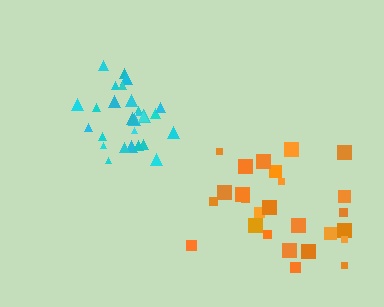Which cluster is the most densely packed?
Cyan.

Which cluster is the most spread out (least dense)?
Orange.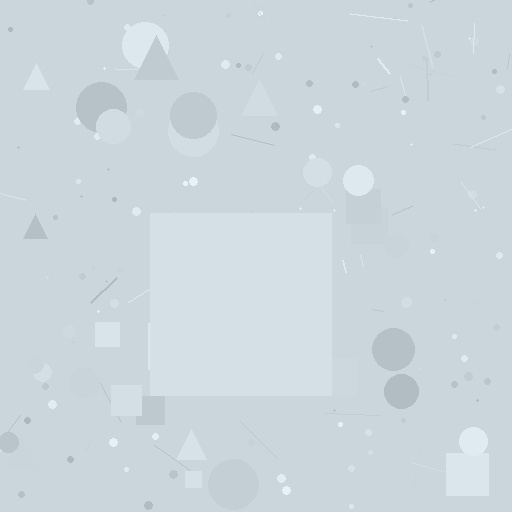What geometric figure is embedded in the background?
A square is embedded in the background.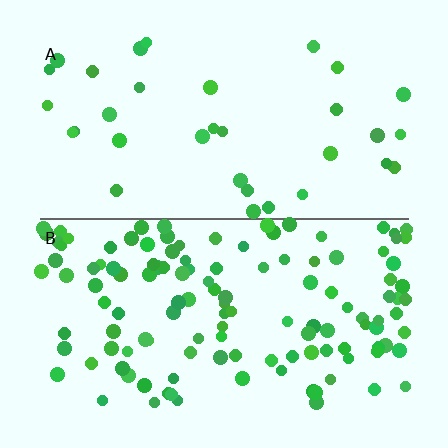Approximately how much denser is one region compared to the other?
Approximately 3.7× — region B over region A.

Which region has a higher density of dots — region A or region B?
B (the bottom).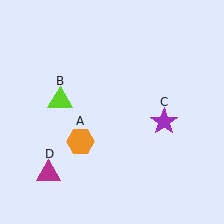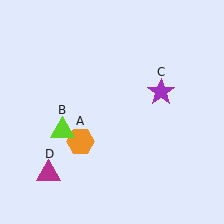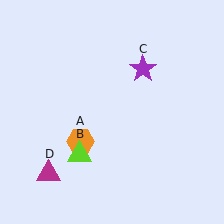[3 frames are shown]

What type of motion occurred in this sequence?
The lime triangle (object B), purple star (object C) rotated counterclockwise around the center of the scene.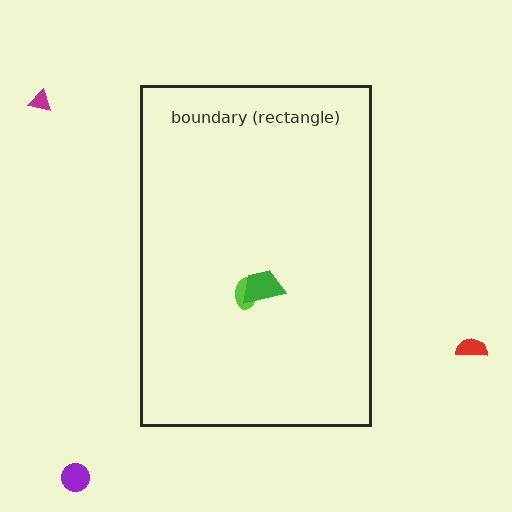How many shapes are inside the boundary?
2 inside, 3 outside.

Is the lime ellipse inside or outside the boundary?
Inside.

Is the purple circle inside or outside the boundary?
Outside.